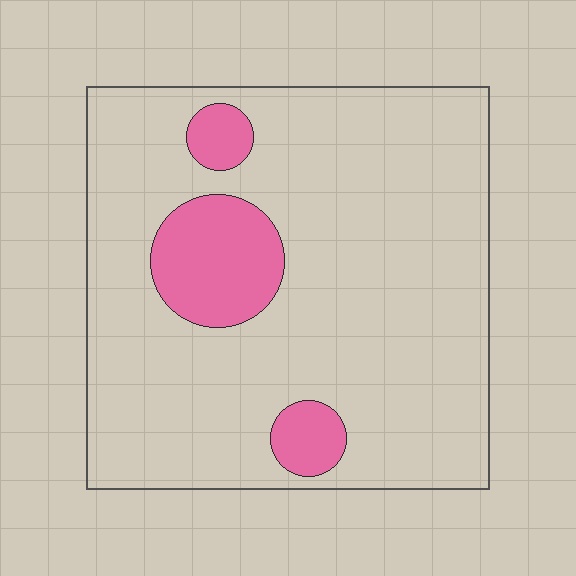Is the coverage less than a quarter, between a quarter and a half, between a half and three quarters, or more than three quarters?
Less than a quarter.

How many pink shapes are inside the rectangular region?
3.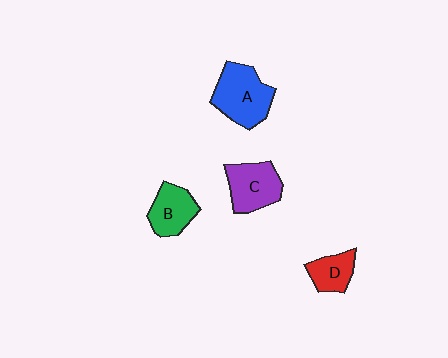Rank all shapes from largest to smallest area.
From largest to smallest: A (blue), C (purple), B (green), D (red).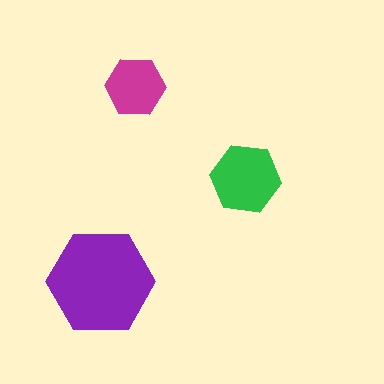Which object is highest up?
The magenta hexagon is topmost.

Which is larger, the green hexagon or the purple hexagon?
The purple one.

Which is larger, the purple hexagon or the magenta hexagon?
The purple one.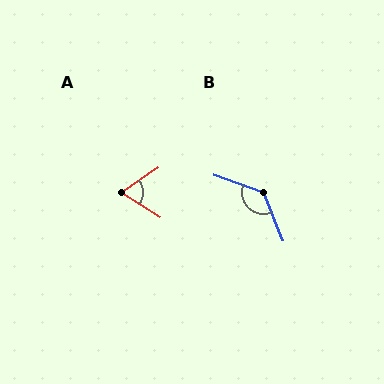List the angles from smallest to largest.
A (68°), B (132°).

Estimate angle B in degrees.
Approximately 132 degrees.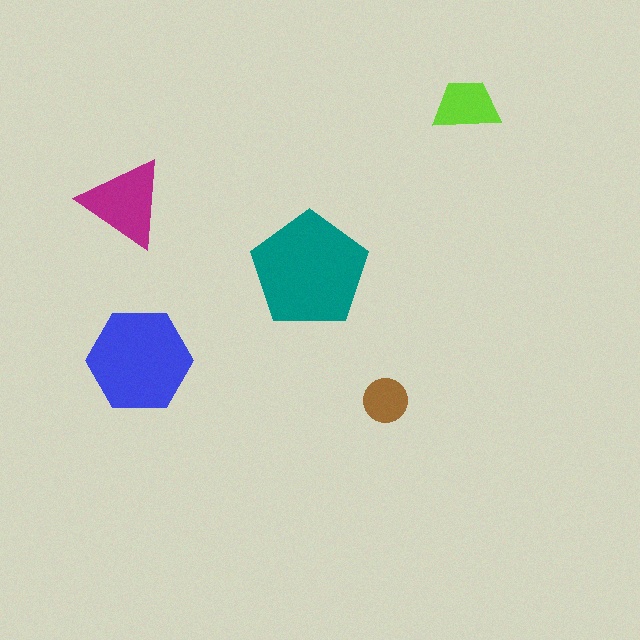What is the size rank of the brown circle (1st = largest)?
5th.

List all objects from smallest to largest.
The brown circle, the lime trapezoid, the magenta triangle, the blue hexagon, the teal pentagon.